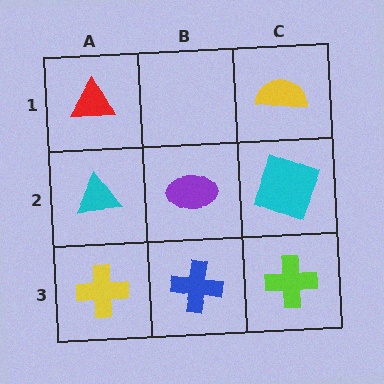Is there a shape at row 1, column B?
No, that cell is empty.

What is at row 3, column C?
A lime cross.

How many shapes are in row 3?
3 shapes.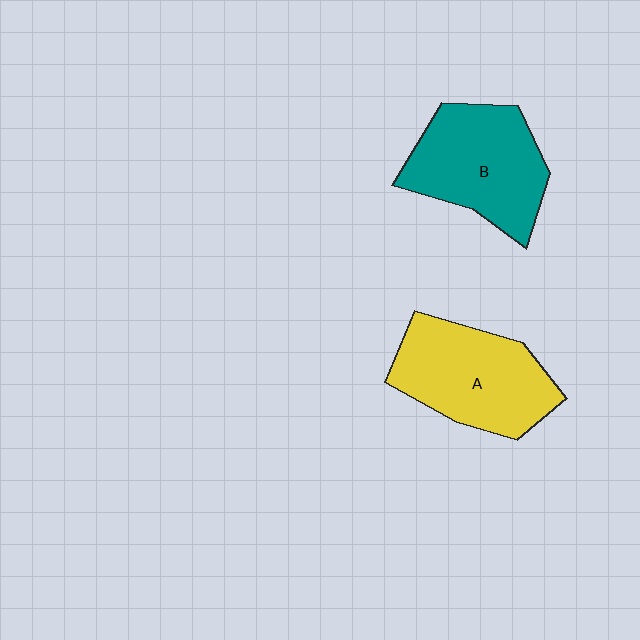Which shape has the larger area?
Shape A (yellow).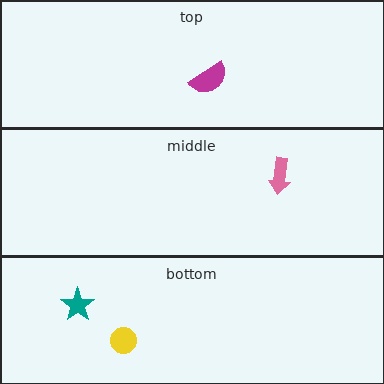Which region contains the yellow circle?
The bottom region.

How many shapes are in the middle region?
1.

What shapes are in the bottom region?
The teal star, the yellow circle.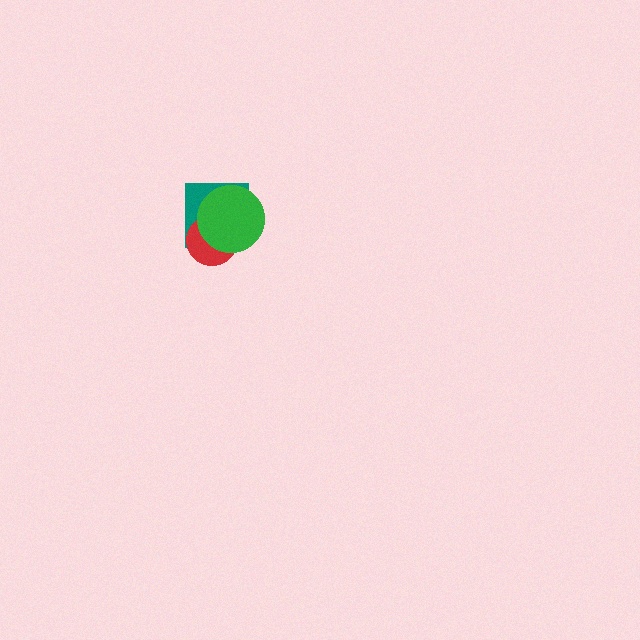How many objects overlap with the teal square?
2 objects overlap with the teal square.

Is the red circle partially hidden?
Yes, it is partially covered by another shape.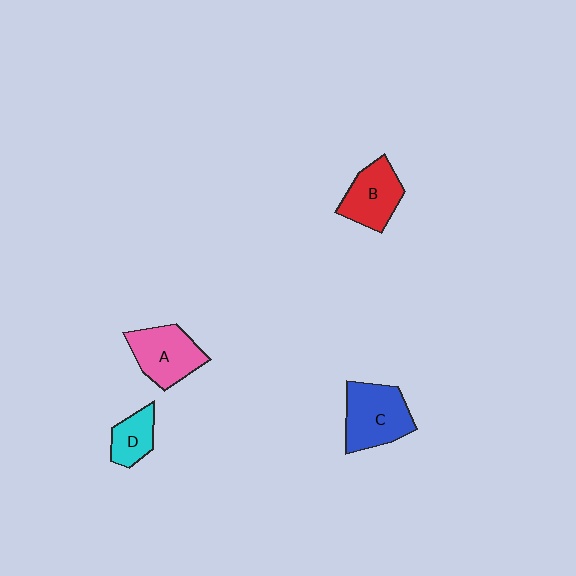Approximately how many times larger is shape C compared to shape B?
Approximately 1.2 times.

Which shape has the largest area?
Shape C (blue).